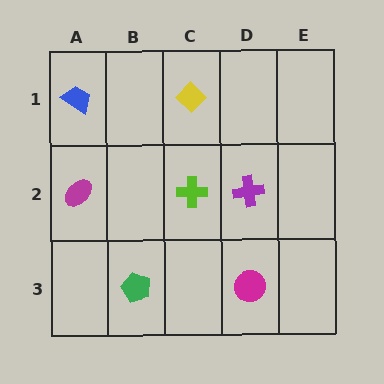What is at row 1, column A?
A blue trapezoid.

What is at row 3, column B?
A green pentagon.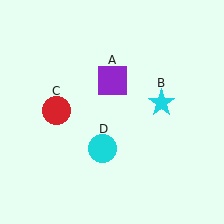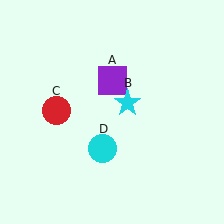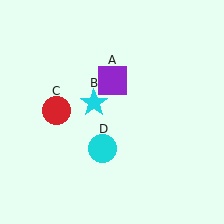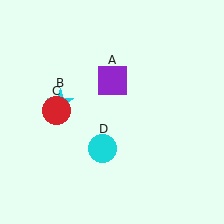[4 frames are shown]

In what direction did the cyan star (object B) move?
The cyan star (object B) moved left.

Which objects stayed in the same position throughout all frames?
Purple square (object A) and red circle (object C) and cyan circle (object D) remained stationary.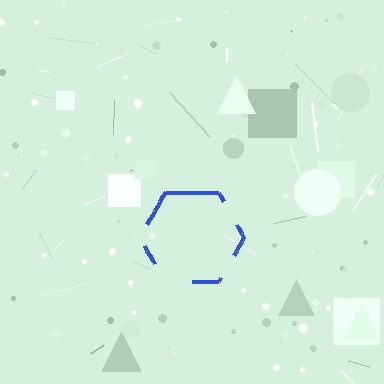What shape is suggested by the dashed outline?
The dashed outline suggests a hexagon.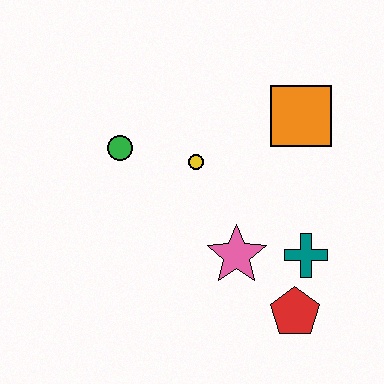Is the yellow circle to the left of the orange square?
Yes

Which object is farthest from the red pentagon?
The green circle is farthest from the red pentagon.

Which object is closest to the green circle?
The yellow circle is closest to the green circle.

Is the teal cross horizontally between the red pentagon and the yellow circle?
No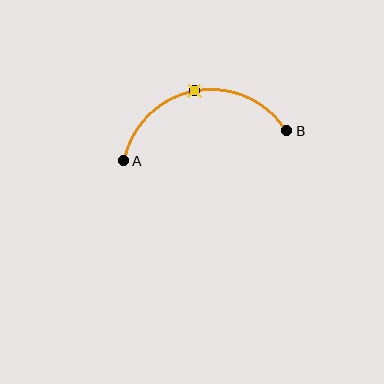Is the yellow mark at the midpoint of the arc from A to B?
Yes. The yellow mark lies on the arc at equal arc-length from both A and B — it is the arc midpoint.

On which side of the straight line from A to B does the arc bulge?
The arc bulges above the straight line connecting A and B.